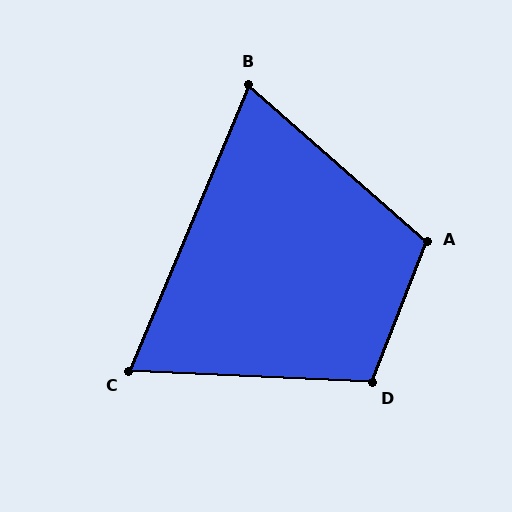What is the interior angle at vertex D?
Approximately 109 degrees (obtuse).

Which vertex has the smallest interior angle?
C, at approximately 70 degrees.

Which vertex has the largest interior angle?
A, at approximately 110 degrees.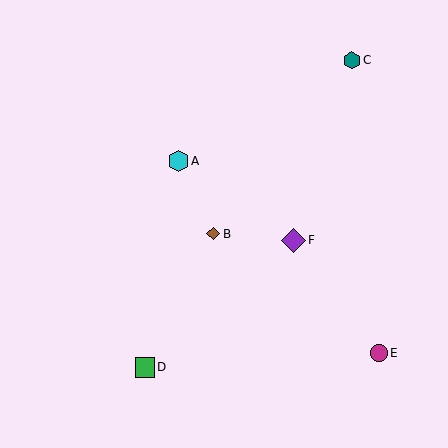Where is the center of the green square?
The center of the green square is at (145, 367).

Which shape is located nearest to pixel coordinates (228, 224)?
The brown diamond (labeled B) at (213, 234) is nearest to that location.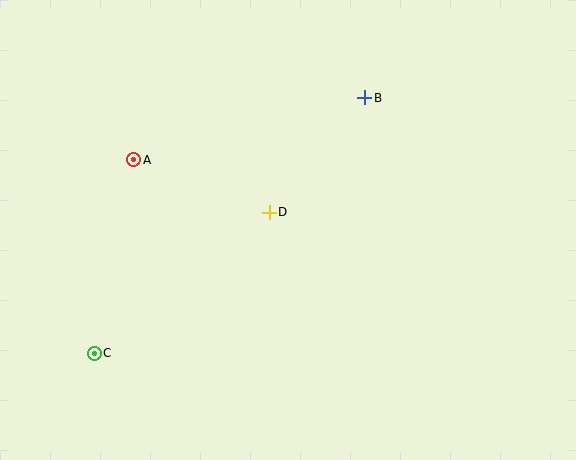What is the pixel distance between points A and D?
The distance between A and D is 145 pixels.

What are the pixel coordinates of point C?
Point C is at (94, 353).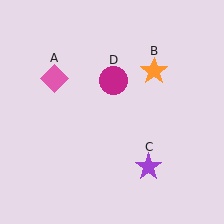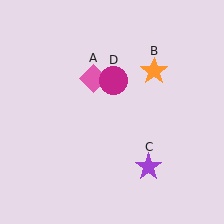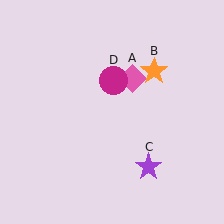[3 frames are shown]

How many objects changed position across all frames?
1 object changed position: pink diamond (object A).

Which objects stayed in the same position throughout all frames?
Orange star (object B) and purple star (object C) and magenta circle (object D) remained stationary.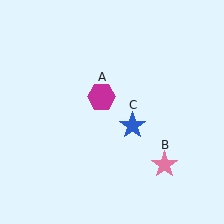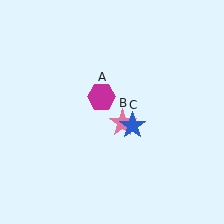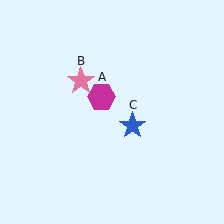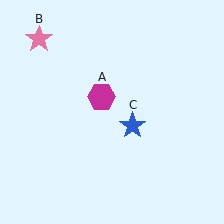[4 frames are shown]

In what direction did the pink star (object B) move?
The pink star (object B) moved up and to the left.